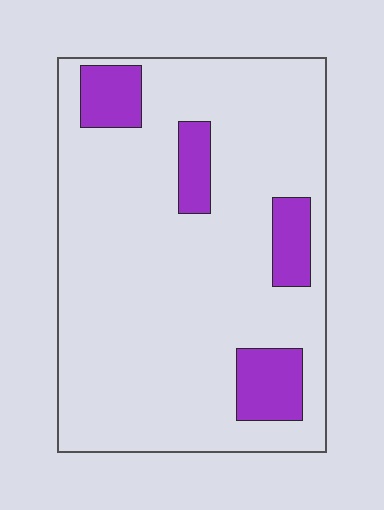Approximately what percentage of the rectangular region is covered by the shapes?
Approximately 15%.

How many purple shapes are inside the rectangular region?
4.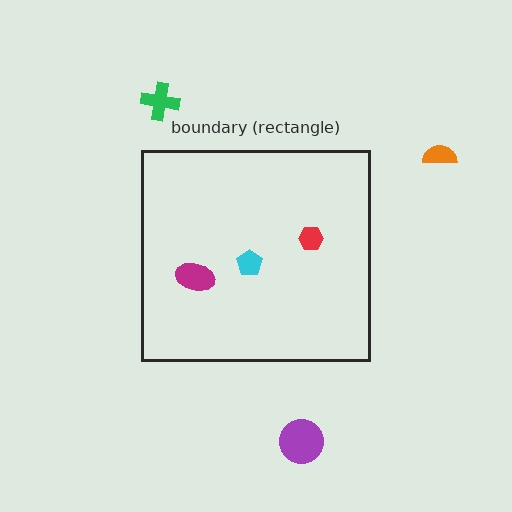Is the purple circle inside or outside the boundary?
Outside.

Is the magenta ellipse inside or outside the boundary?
Inside.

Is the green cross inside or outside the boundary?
Outside.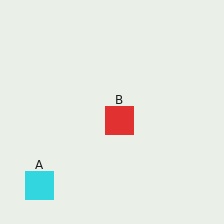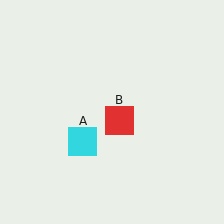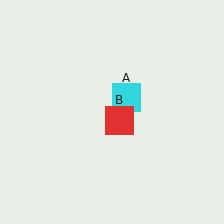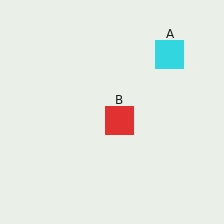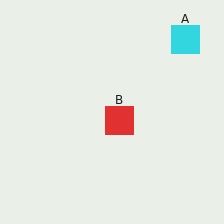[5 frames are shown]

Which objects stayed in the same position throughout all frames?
Red square (object B) remained stationary.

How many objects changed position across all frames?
1 object changed position: cyan square (object A).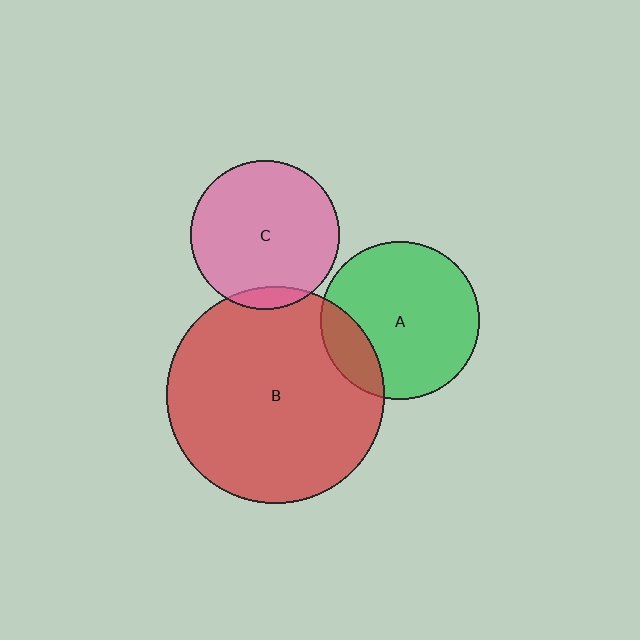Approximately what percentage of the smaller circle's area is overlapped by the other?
Approximately 15%.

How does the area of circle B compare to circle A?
Approximately 1.9 times.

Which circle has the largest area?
Circle B (red).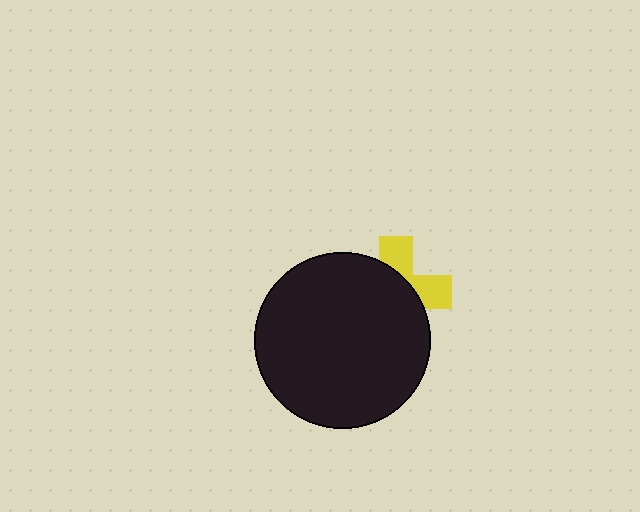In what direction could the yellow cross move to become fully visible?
The yellow cross could move toward the upper-right. That would shift it out from behind the black circle entirely.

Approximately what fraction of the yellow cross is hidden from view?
Roughly 63% of the yellow cross is hidden behind the black circle.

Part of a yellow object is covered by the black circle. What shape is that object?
It is a cross.